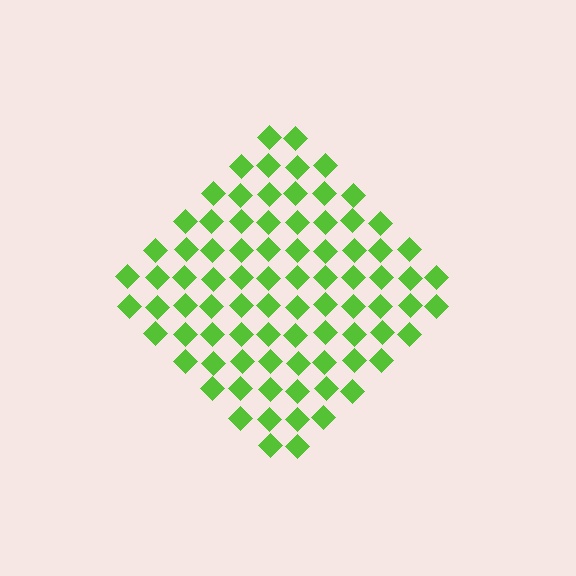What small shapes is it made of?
It is made of small diamonds.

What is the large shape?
The large shape is a diamond.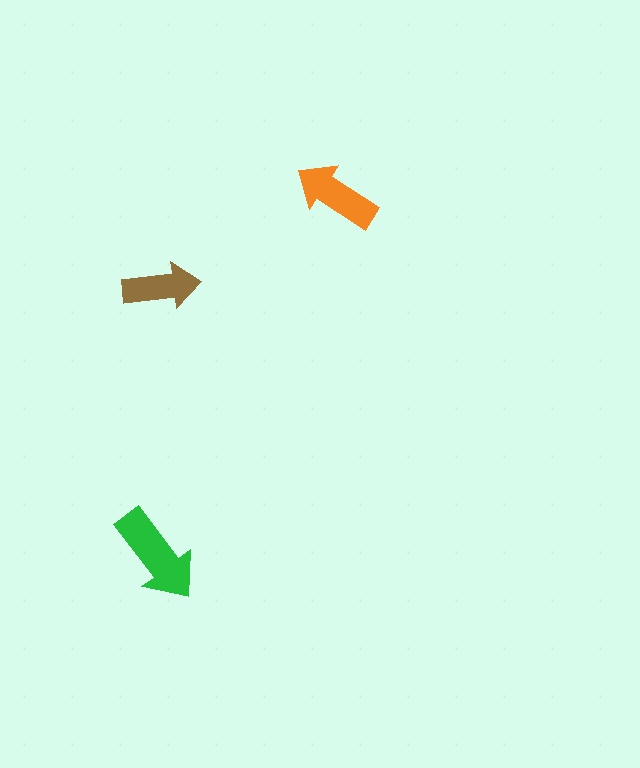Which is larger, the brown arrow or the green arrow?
The green one.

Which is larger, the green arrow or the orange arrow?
The green one.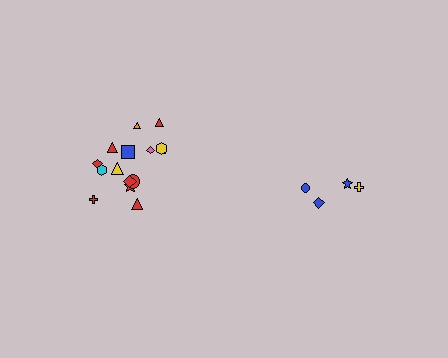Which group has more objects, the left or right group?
The left group.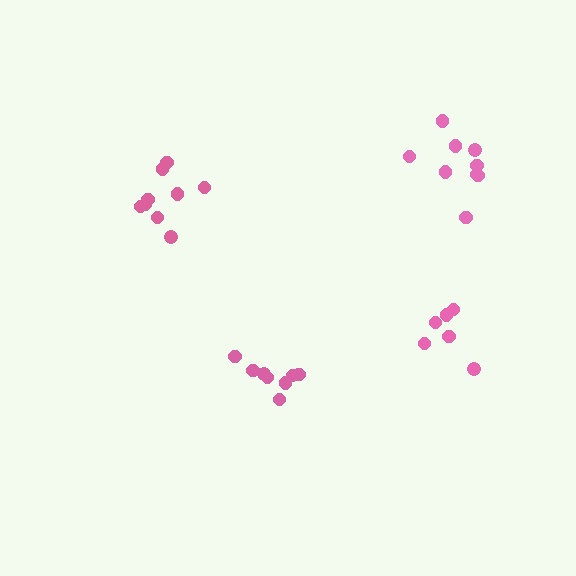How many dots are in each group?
Group 1: 8 dots, Group 2: 6 dots, Group 3: 9 dots, Group 4: 9 dots (32 total).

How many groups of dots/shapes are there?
There are 4 groups.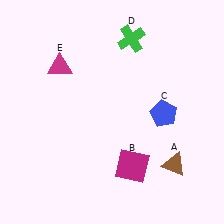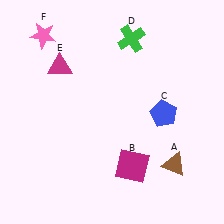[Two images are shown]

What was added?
A pink star (F) was added in Image 2.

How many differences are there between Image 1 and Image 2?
There is 1 difference between the two images.